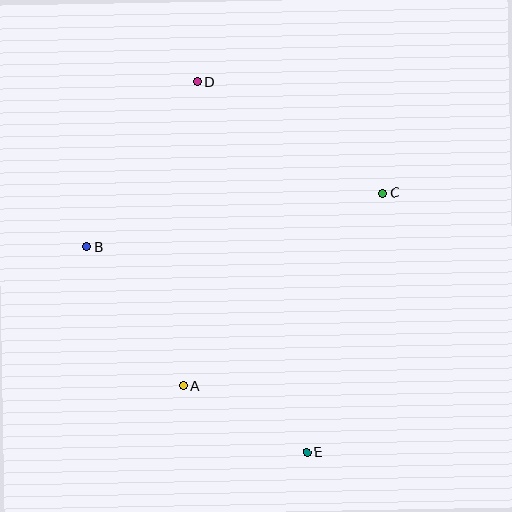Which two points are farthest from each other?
Points D and E are farthest from each other.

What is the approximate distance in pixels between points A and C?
The distance between A and C is approximately 278 pixels.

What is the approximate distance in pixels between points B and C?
The distance between B and C is approximately 301 pixels.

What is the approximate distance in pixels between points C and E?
The distance between C and E is approximately 270 pixels.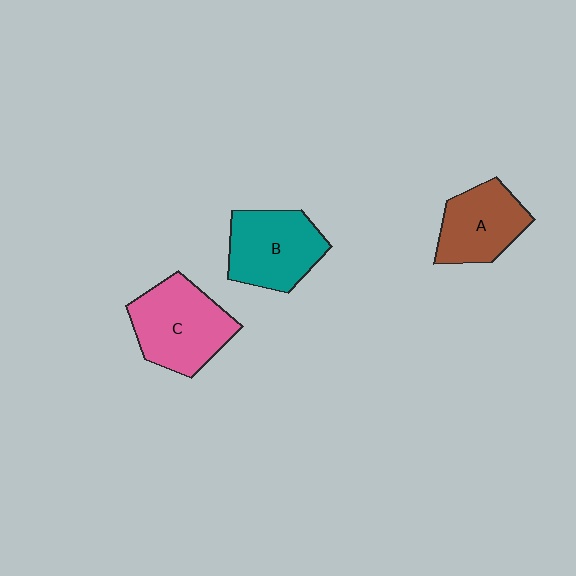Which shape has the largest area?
Shape C (pink).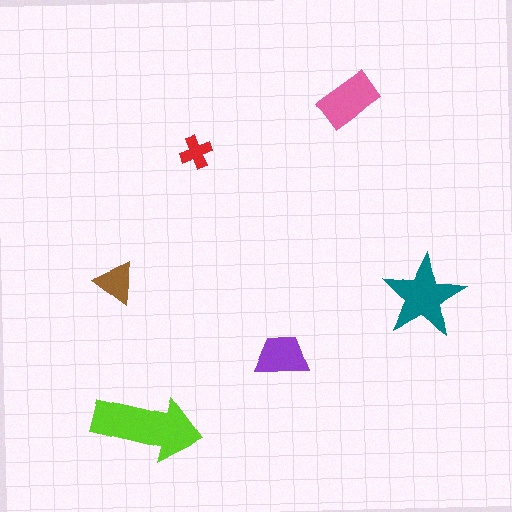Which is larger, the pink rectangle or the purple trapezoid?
The pink rectangle.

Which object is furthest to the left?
The brown triangle is leftmost.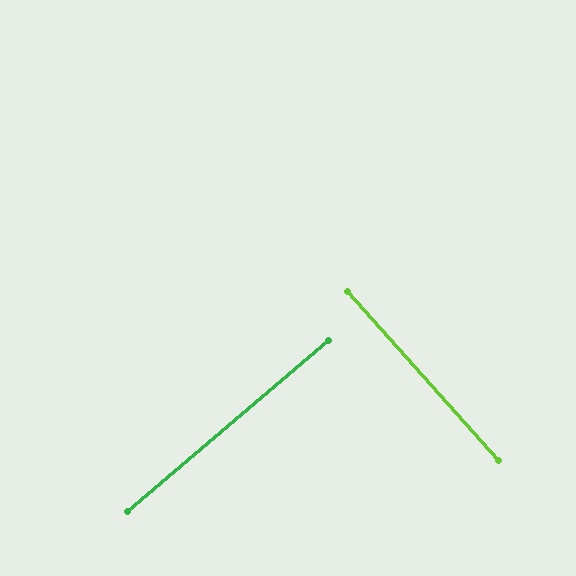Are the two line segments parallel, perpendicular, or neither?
Perpendicular — they meet at approximately 89°.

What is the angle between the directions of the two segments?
Approximately 89 degrees.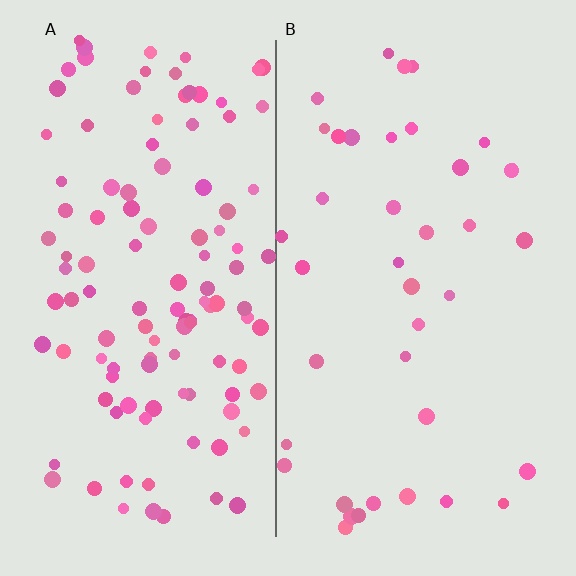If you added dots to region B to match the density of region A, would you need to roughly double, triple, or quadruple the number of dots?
Approximately triple.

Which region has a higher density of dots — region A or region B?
A (the left).